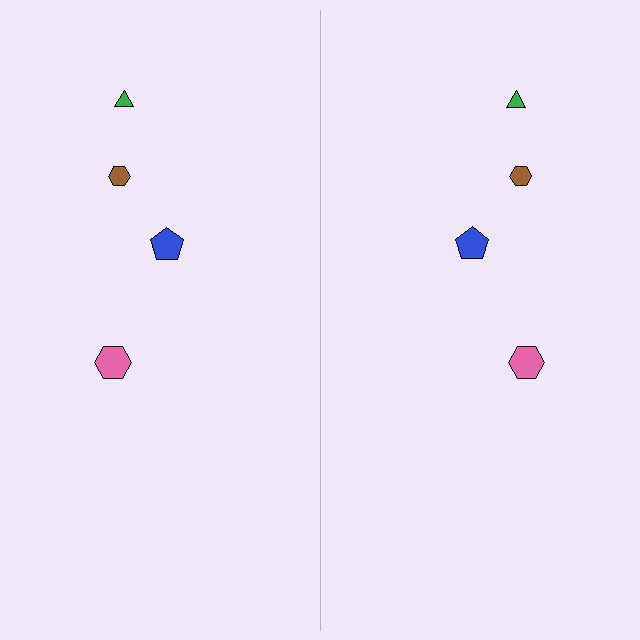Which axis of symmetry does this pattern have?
The pattern has a vertical axis of symmetry running through the center of the image.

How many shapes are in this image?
There are 8 shapes in this image.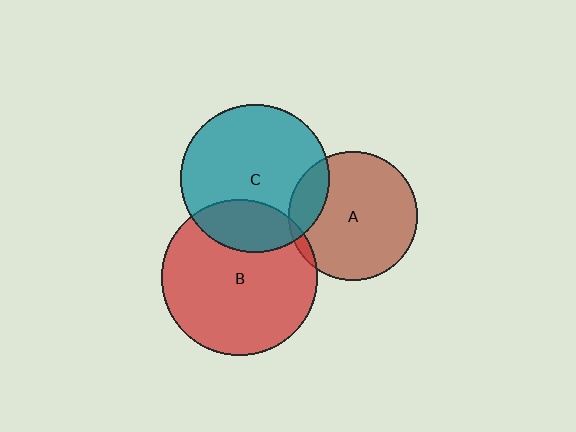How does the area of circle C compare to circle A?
Approximately 1.3 times.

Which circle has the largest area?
Circle B (red).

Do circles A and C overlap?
Yes.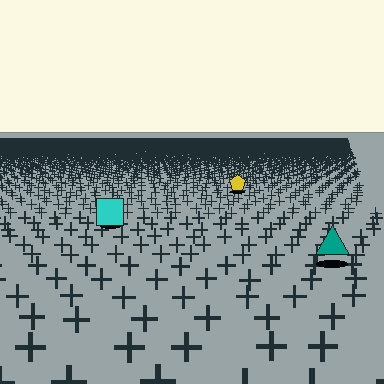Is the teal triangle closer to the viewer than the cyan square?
Yes. The teal triangle is closer — you can tell from the texture gradient: the ground texture is coarser near it.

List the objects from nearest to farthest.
From nearest to farthest: the teal triangle, the cyan square, the yellow pentagon.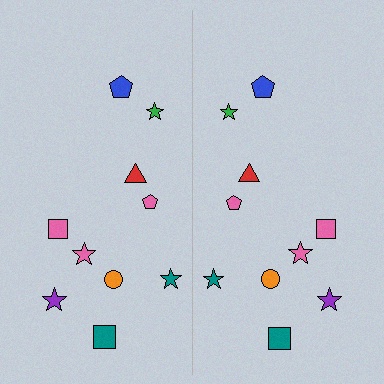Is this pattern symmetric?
Yes, this pattern has bilateral (reflection) symmetry.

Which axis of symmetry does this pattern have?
The pattern has a vertical axis of symmetry running through the center of the image.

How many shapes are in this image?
There are 20 shapes in this image.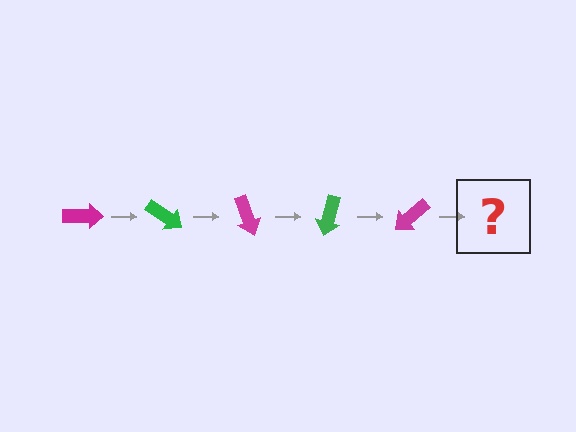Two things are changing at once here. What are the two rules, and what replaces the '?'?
The two rules are that it rotates 35 degrees each step and the color cycles through magenta and green. The '?' should be a green arrow, rotated 175 degrees from the start.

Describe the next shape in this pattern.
It should be a green arrow, rotated 175 degrees from the start.